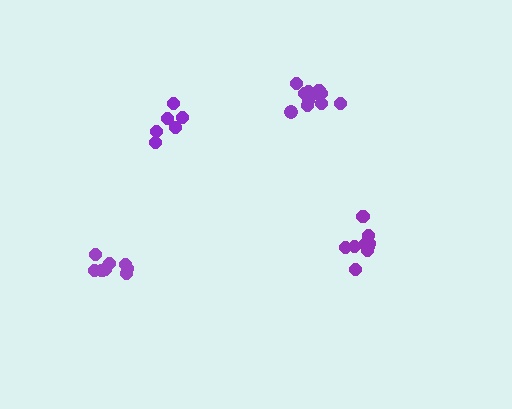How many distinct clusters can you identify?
There are 4 distinct clusters.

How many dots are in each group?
Group 1: 12 dots, Group 2: 9 dots, Group 3: 10 dots, Group 4: 6 dots (37 total).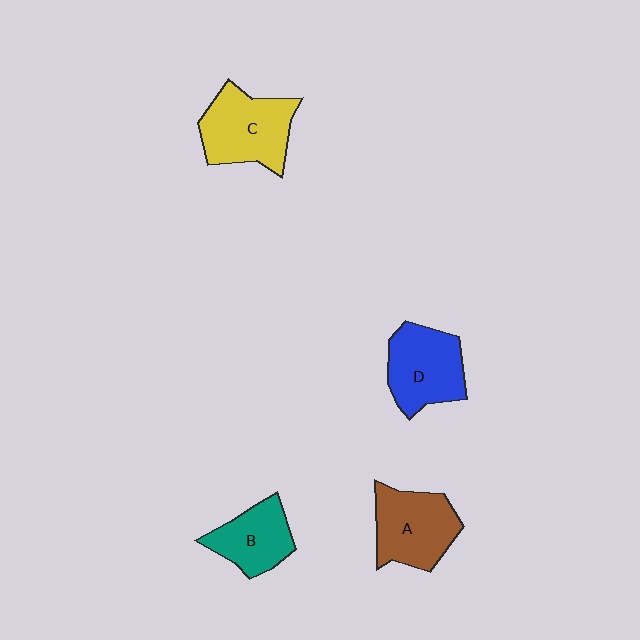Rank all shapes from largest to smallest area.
From largest to smallest: C (yellow), A (brown), D (blue), B (teal).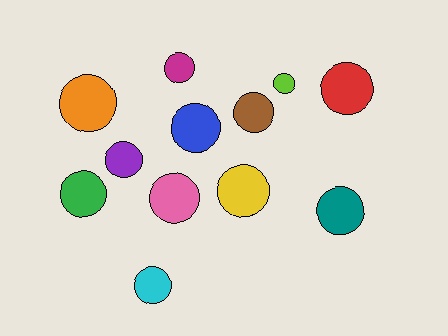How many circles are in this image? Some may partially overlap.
There are 12 circles.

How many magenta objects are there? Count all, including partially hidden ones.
There is 1 magenta object.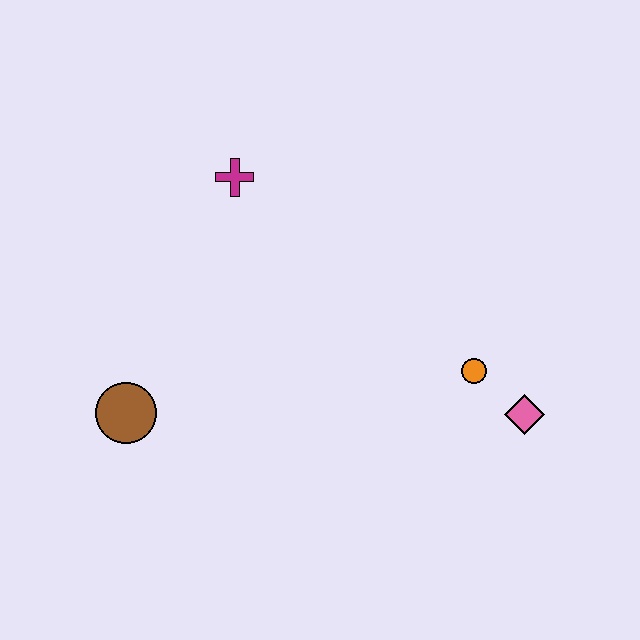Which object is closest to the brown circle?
The magenta cross is closest to the brown circle.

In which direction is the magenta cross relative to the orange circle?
The magenta cross is to the left of the orange circle.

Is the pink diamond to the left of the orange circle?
No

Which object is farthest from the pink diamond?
The brown circle is farthest from the pink diamond.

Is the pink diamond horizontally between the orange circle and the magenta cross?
No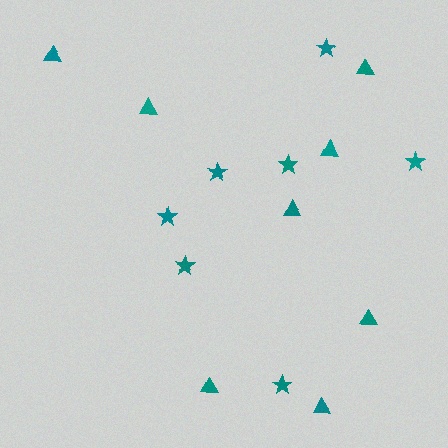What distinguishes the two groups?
There are 2 groups: one group of triangles (8) and one group of stars (7).